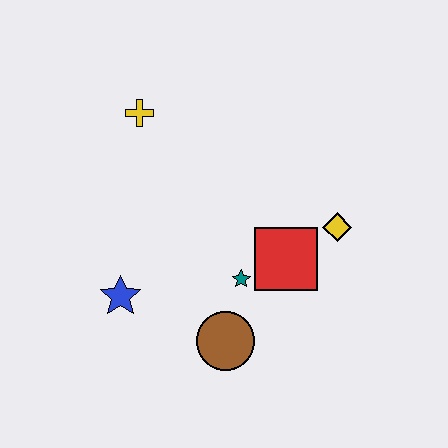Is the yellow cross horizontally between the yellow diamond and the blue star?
Yes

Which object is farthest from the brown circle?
The yellow cross is farthest from the brown circle.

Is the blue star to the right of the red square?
No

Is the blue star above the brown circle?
Yes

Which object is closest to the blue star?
The brown circle is closest to the blue star.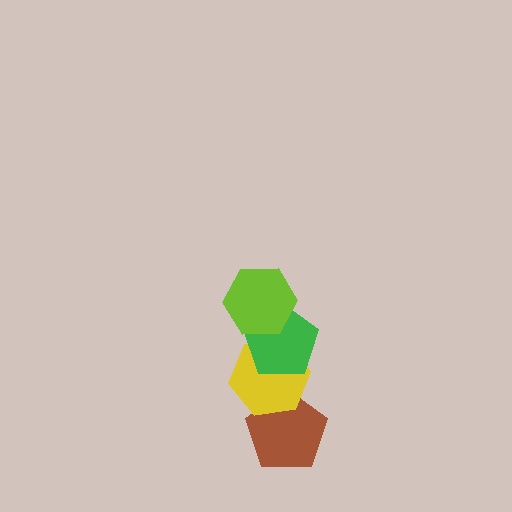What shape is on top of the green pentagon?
The lime hexagon is on top of the green pentagon.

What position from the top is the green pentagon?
The green pentagon is 2nd from the top.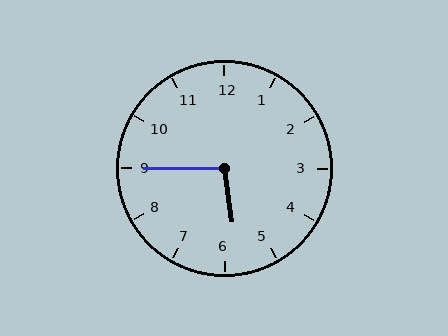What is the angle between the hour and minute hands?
Approximately 98 degrees.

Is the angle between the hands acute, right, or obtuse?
It is obtuse.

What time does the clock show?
5:45.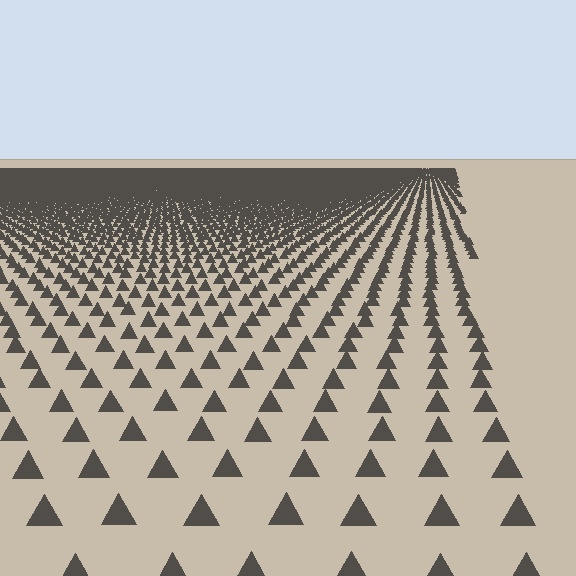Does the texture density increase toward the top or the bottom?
Density increases toward the top.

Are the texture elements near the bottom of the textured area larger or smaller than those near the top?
Larger. Near the bottom, elements are closer to the viewer and appear at a bigger on-screen size.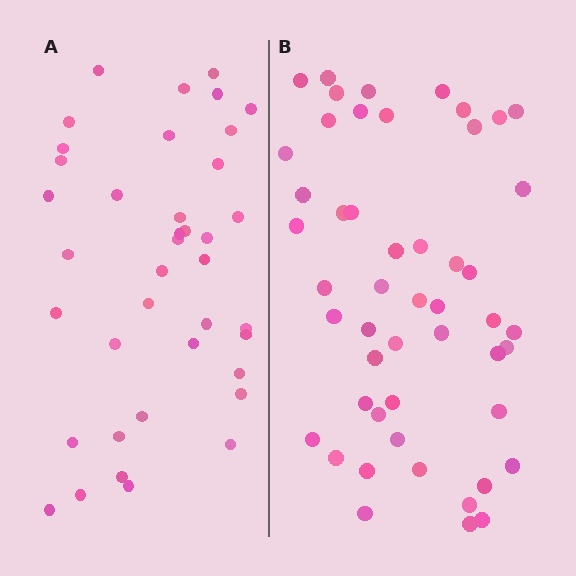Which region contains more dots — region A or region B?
Region B (the right region) has more dots.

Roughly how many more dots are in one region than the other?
Region B has roughly 12 or so more dots than region A.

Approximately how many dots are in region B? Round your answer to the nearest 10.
About 50 dots.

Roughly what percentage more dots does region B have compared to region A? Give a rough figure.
About 30% more.